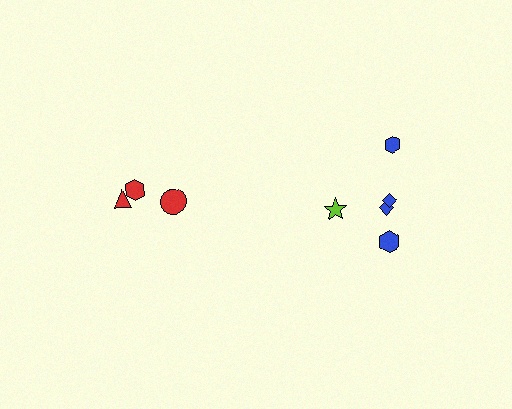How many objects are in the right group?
There are 5 objects.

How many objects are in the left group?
There are 3 objects.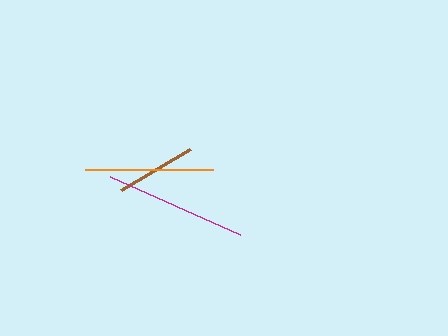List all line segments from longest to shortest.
From longest to shortest: magenta, orange, brown.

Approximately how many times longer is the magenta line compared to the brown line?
The magenta line is approximately 1.8 times the length of the brown line.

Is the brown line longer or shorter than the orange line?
The orange line is longer than the brown line.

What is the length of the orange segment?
The orange segment is approximately 128 pixels long.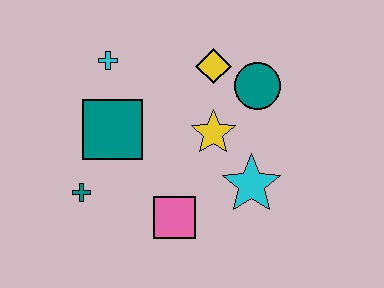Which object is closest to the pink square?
The cyan star is closest to the pink square.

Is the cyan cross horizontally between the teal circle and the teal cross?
Yes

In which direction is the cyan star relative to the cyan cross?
The cyan star is to the right of the cyan cross.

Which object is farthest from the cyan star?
The cyan cross is farthest from the cyan star.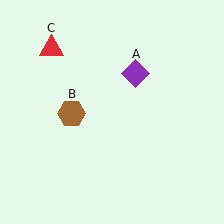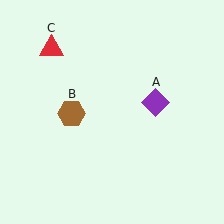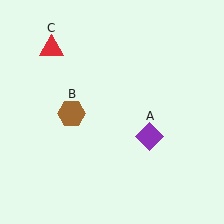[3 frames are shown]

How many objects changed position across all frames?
1 object changed position: purple diamond (object A).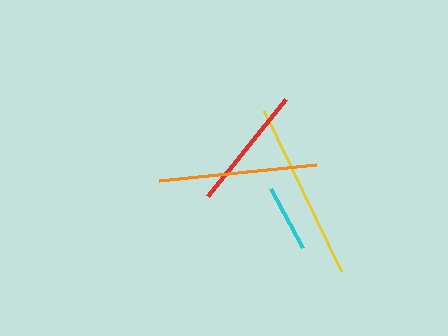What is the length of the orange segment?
The orange segment is approximately 158 pixels long.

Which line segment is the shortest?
The cyan line is the shortest at approximately 67 pixels.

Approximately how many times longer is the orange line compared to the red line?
The orange line is approximately 1.3 times the length of the red line.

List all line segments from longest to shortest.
From longest to shortest: yellow, orange, red, cyan.